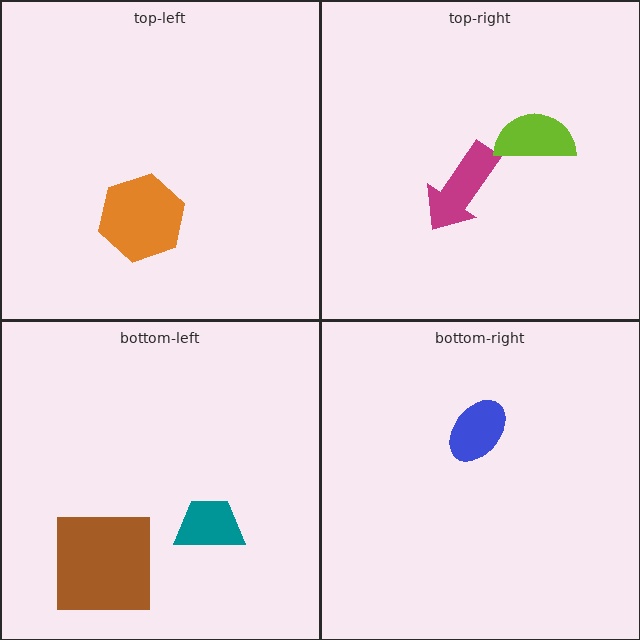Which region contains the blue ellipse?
The bottom-right region.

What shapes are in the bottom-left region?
The brown square, the teal trapezoid.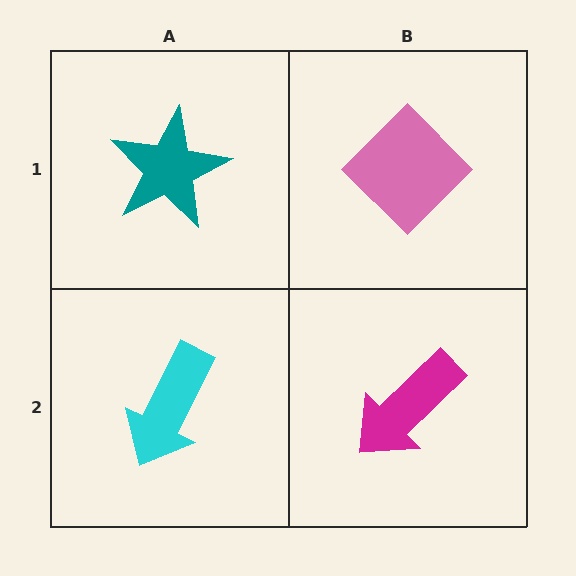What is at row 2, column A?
A cyan arrow.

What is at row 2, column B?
A magenta arrow.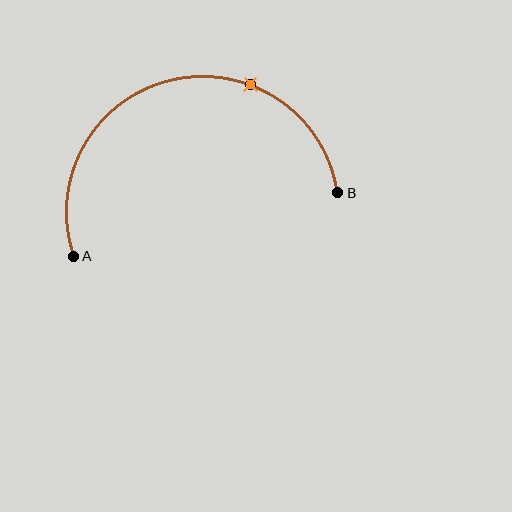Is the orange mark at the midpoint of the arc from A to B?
No. The orange mark lies on the arc but is closer to endpoint B. The arc midpoint would be at the point on the curve equidistant along the arc from both A and B.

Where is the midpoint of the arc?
The arc midpoint is the point on the curve farthest from the straight line joining A and B. It sits above that line.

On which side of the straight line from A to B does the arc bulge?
The arc bulges above the straight line connecting A and B.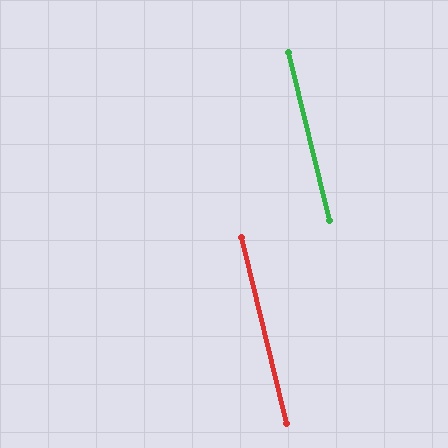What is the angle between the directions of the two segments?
Approximately 0 degrees.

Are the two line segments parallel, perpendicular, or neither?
Parallel — their directions differ by only 0.2°.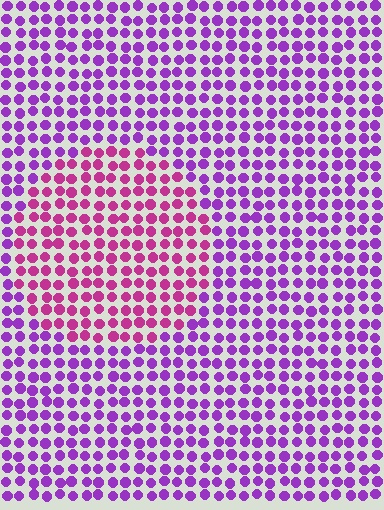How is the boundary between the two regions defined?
The boundary is defined purely by a slight shift in hue (about 37 degrees). Spacing, size, and orientation are identical on both sides.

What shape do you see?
I see a circle.